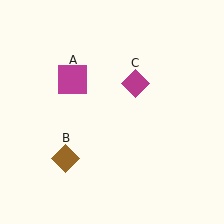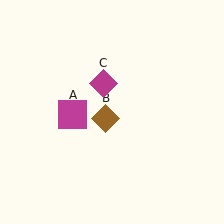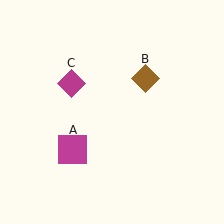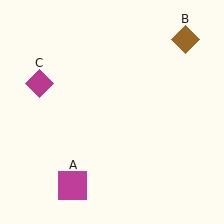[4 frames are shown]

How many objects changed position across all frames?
3 objects changed position: magenta square (object A), brown diamond (object B), magenta diamond (object C).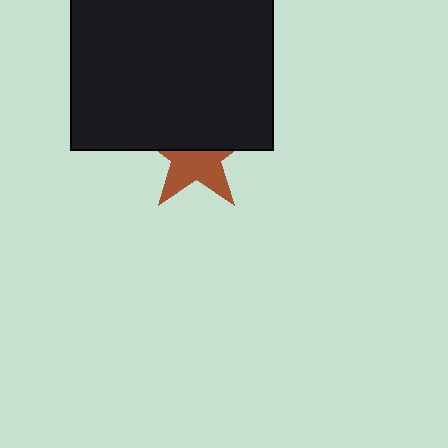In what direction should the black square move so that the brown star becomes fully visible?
The black square should move up. That is the shortest direction to clear the overlap and leave the brown star fully visible.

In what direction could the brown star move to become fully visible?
The brown star could move down. That would shift it out from behind the black square entirely.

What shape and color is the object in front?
The object in front is a black square.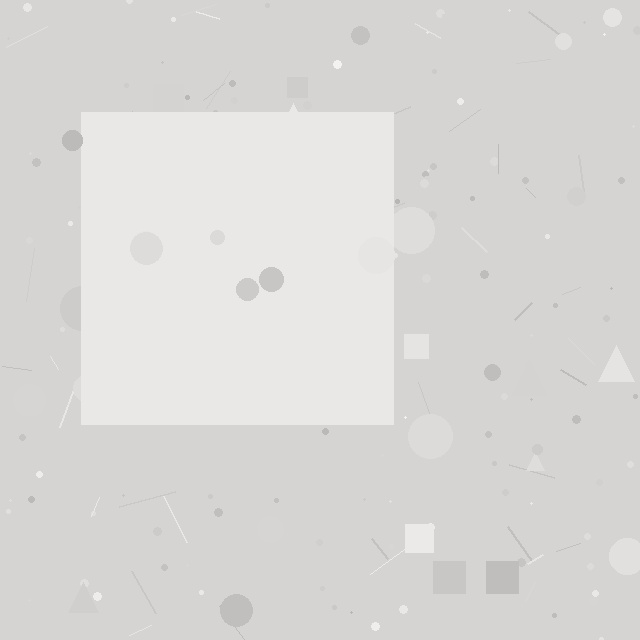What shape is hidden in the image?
A square is hidden in the image.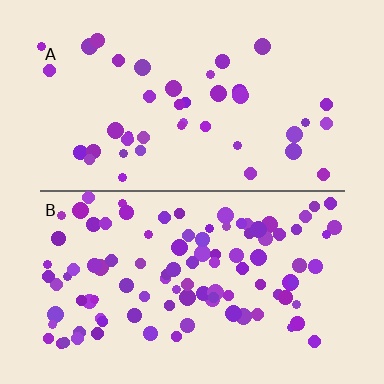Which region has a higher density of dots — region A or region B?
B (the bottom).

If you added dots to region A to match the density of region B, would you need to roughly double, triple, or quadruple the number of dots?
Approximately double.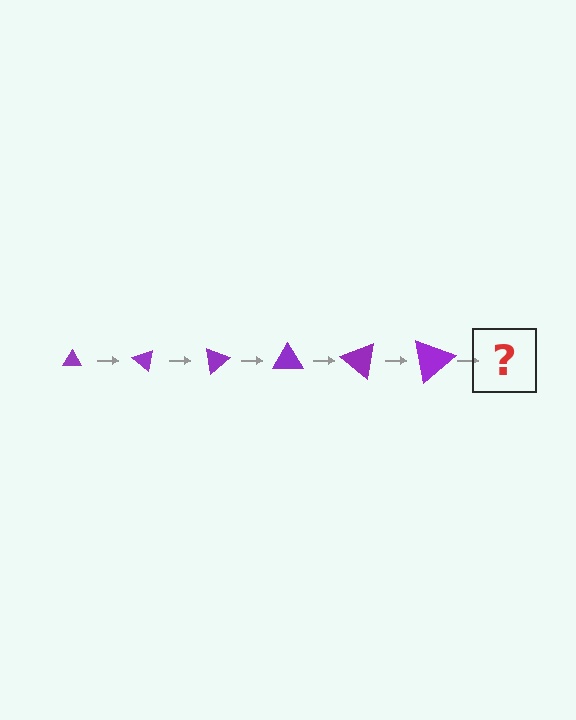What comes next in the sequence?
The next element should be a triangle, larger than the previous one and rotated 240 degrees from the start.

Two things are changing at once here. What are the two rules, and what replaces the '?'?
The two rules are that the triangle grows larger each step and it rotates 40 degrees each step. The '?' should be a triangle, larger than the previous one and rotated 240 degrees from the start.